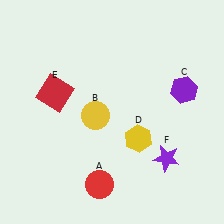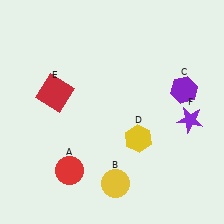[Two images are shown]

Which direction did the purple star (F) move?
The purple star (F) moved up.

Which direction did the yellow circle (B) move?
The yellow circle (B) moved down.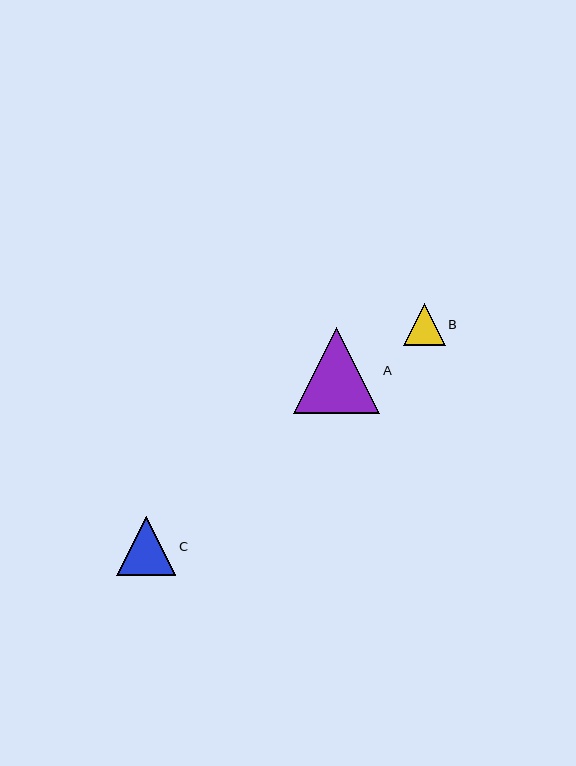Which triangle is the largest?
Triangle A is the largest with a size of approximately 86 pixels.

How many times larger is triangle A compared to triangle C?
Triangle A is approximately 1.5 times the size of triangle C.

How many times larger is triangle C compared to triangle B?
Triangle C is approximately 1.4 times the size of triangle B.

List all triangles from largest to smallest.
From largest to smallest: A, C, B.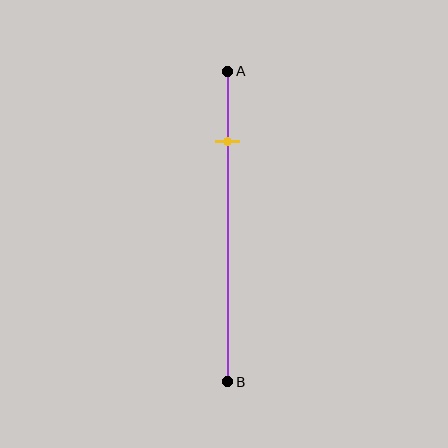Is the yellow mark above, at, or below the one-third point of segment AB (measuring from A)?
The yellow mark is above the one-third point of segment AB.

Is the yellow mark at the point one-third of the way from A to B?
No, the mark is at about 25% from A, not at the 33% one-third point.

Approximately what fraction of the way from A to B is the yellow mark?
The yellow mark is approximately 25% of the way from A to B.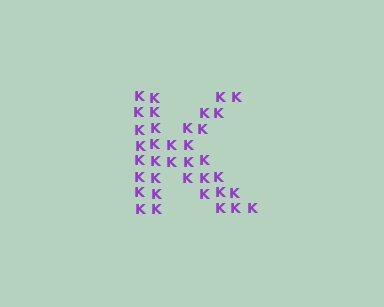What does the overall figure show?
The overall figure shows the letter K.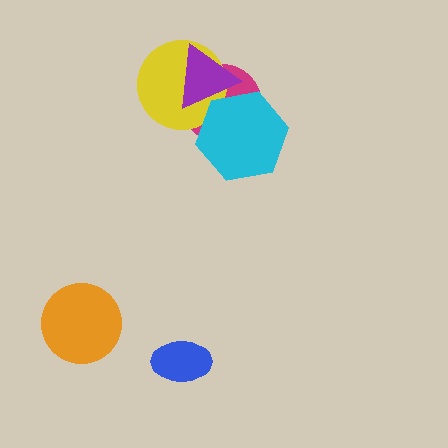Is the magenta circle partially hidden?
Yes, it is partially covered by another shape.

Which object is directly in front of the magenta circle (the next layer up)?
The yellow circle is directly in front of the magenta circle.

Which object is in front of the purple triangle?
The cyan hexagon is in front of the purple triangle.